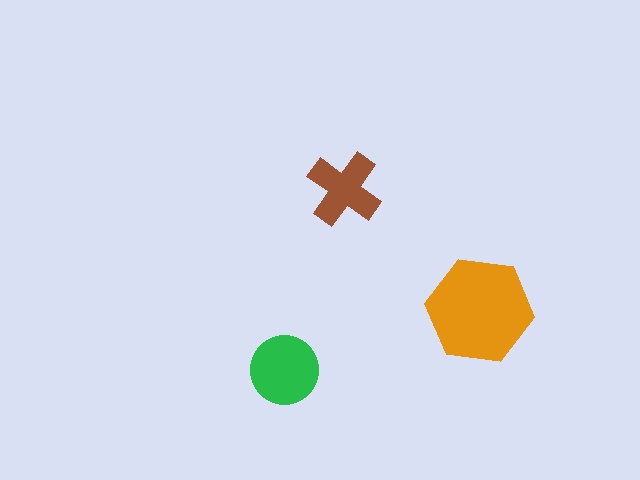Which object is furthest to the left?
The green circle is leftmost.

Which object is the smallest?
The brown cross.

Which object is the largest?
The orange hexagon.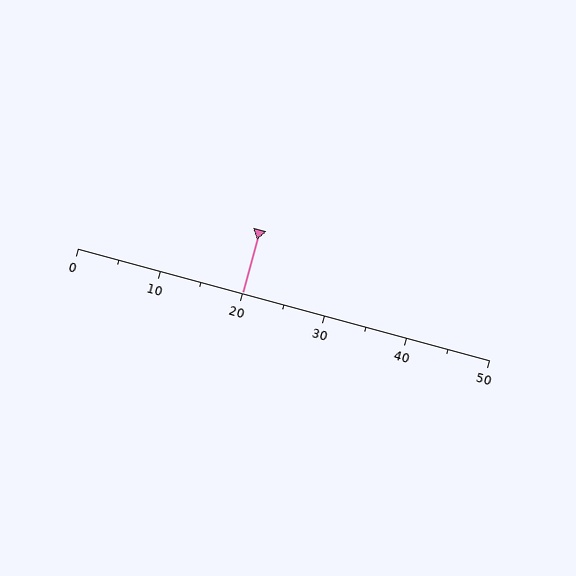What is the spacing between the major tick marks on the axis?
The major ticks are spaced 10 apart.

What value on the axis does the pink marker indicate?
The marker indicates approximately 20.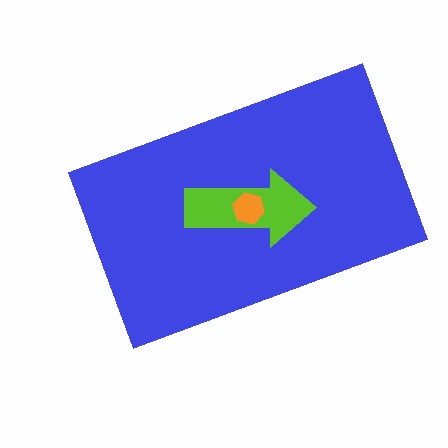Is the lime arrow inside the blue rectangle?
Yes.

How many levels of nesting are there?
3.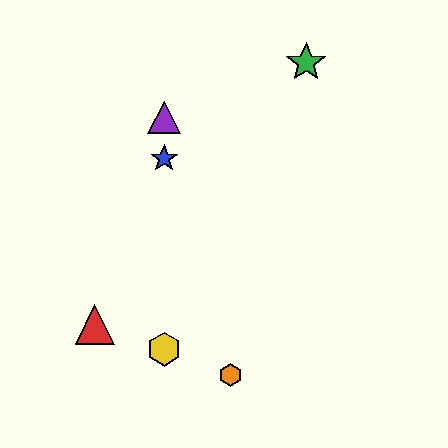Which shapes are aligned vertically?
The blue star, the yellow hexagon, the purple triangle are aligned vertically.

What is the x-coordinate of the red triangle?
The red triangle is at x≈95.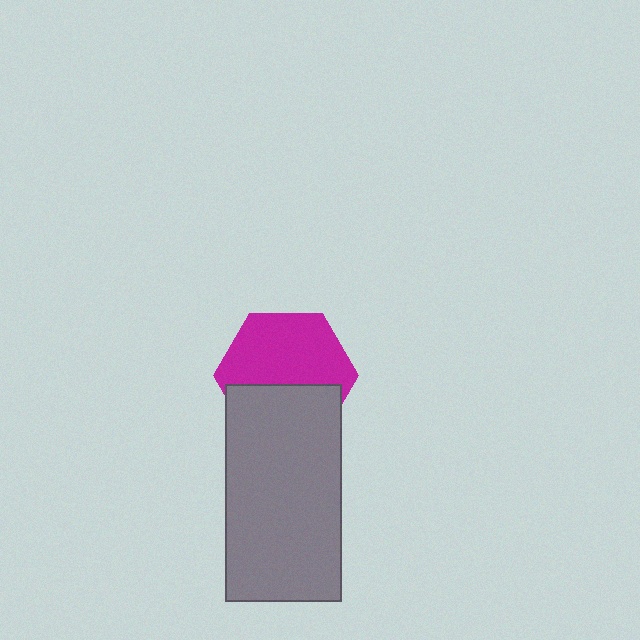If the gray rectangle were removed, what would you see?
You would see the complete magenta hexagon.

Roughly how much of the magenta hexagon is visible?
About half of it is visible (roughly 60%).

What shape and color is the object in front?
The object in front is a gray rectangle.